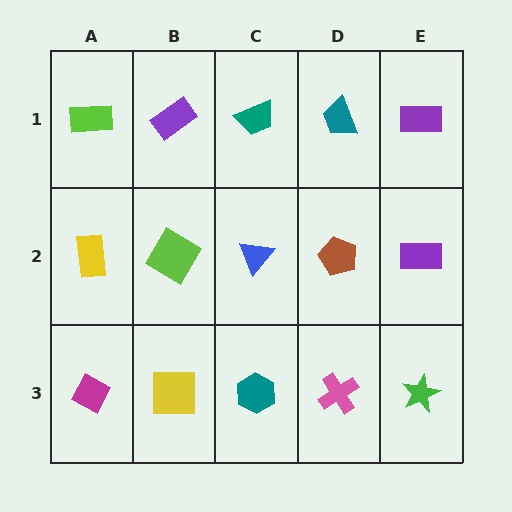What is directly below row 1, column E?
A purple rectangle.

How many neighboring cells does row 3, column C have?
3.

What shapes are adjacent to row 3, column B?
A lime diamond (row 2, column B), a magenta diamond (row 3, column A), a teal hexagon (row 3, column C).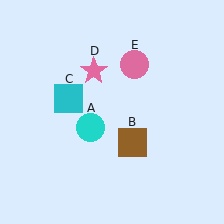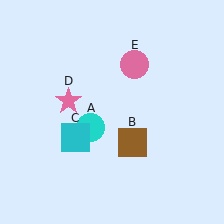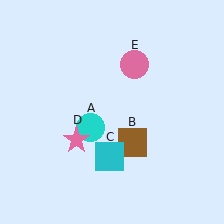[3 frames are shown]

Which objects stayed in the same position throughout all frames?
Cyan circle (object A) and brown square (object B) and pink circle (object E) remained stationary.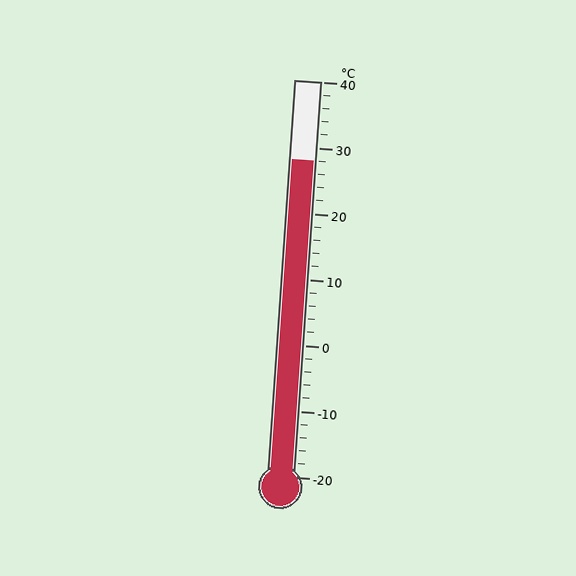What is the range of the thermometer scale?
The thermometer scale ranges from -20°C to 40°C.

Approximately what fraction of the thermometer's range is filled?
The thermometer is filled to approximately 80% of its range.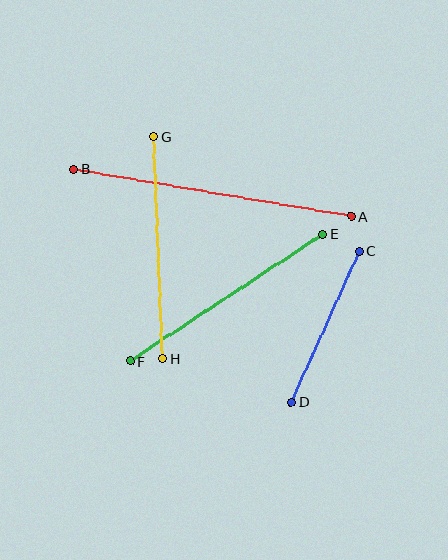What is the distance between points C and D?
The distance is approximately 166 pixels.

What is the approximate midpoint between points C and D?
The midpoint is at approximately (325, 327) pixels.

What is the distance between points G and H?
The distance is approximately 222 pixels.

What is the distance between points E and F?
The distance is approximately 231 pixels.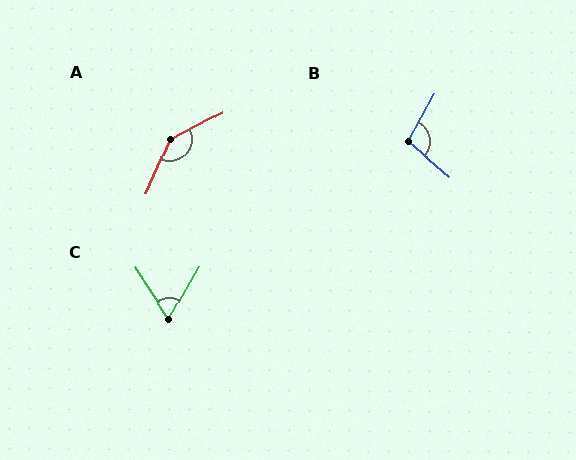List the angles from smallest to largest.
C (63°), B (101°), A (141°).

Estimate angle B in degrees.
Approximately 101 degrees.